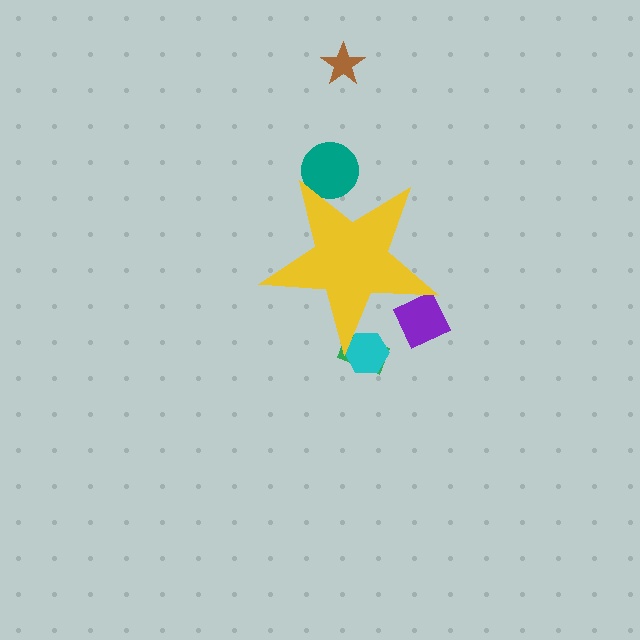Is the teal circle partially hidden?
Yes, the teal circle is partially hidden behind the yellow star.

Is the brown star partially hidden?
No, the brown star is fully visible.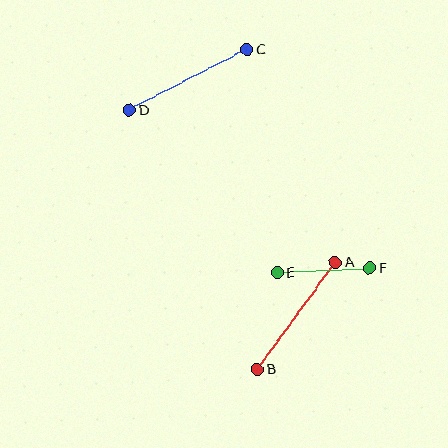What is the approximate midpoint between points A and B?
The midpoint is at approximately (296, 316) pixels.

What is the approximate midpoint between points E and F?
The midpoint is at approximately (323, 271) pixels.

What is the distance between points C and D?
The distance is approximately 132 pixels.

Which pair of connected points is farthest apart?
Points A and B are farthest apart.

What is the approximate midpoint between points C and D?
The midpoint is at approximately (188, 80) pixels.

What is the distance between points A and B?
The distance is approximately 132 pixels.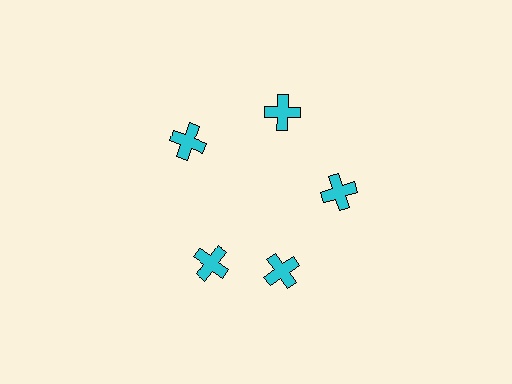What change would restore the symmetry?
The symmetry would be restored by rotating it back into even spacing with its neighbors so that all 5 crosses sit at equal angles and equal distance from the center.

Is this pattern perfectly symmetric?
No. The 5 cyan crosses are arranged in a ring, but one element near the 8 o'clock position is rotated out of alignment along the ring, breaking the 5-fold rotational symmetry.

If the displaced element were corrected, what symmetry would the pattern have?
It would have 5-fold rotational symmetry — the pattern would map onto itself every 72 degrees.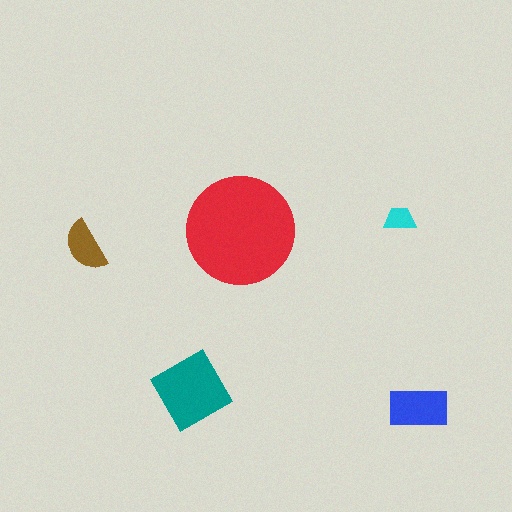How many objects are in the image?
There are 5 objects in the image.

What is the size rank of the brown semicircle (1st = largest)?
4th.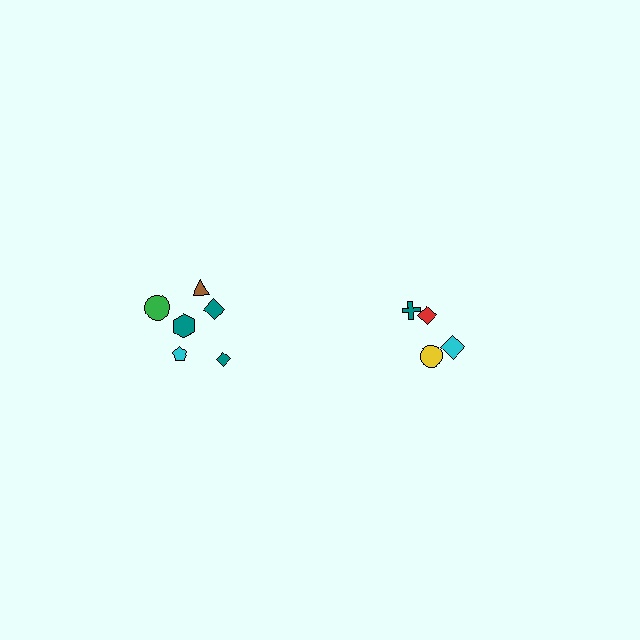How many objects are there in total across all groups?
There are 10 objects.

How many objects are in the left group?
There are 6 objects.